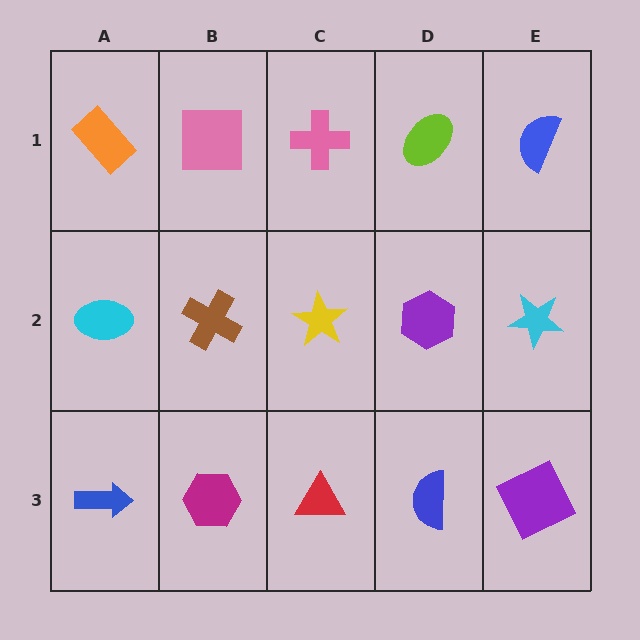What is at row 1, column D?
A lime ellipse.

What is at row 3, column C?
A red triangle.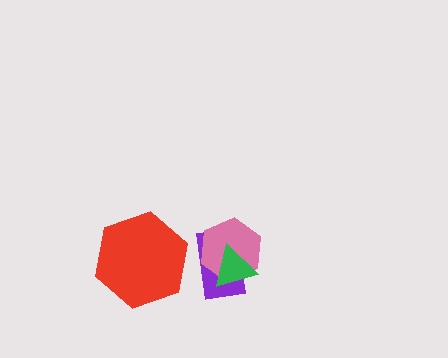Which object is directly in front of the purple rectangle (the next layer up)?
The pink hexagon is directly in front of the purple rectangle.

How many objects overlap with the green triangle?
2 objects overlap with the green triangle.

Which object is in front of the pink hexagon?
The green triangle is in front of the pink hexagon.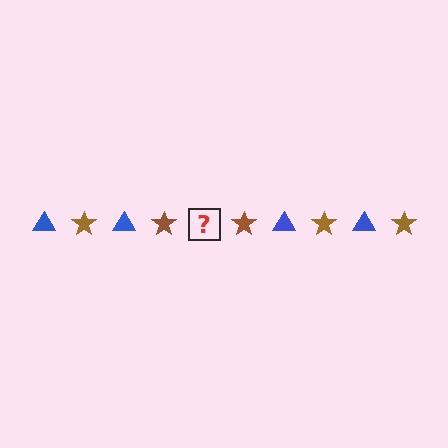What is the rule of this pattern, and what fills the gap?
The rule is that the pattern alternates between blue triangle and brown star. The gap should be filled with a blue triangle.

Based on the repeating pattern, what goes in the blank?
The blank should be a blue triangle.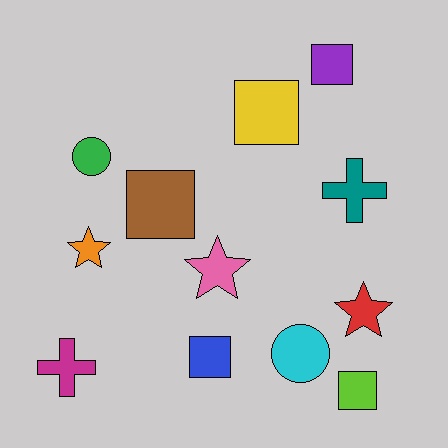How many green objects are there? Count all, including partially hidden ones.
There is 1 green object.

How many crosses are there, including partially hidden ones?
There are 2 crosses.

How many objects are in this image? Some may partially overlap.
There are 12 objects.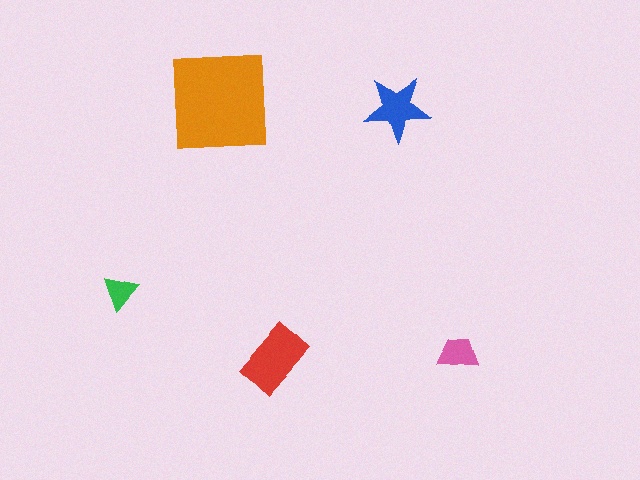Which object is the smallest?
The green triangle.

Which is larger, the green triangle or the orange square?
The orange square.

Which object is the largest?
The orange square.